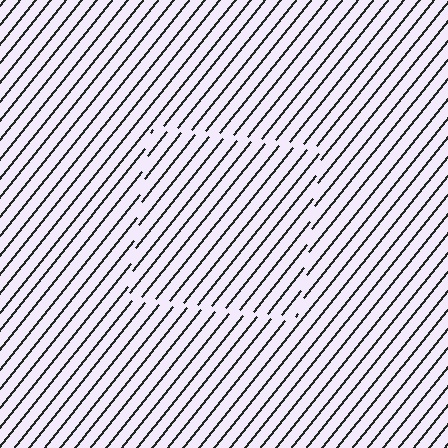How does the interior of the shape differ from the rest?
The interior of the shape contains the same grating, shifted by half a period — the contour is defined by the phase discontinuity where line-ends from the inner and outer gratings abut.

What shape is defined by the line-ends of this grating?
An illusory square. The interior of the shape contains the same grating, shifted by half a period — the contour is defined by the phase discontinuity where line-ends from the inner and outer gratings abut.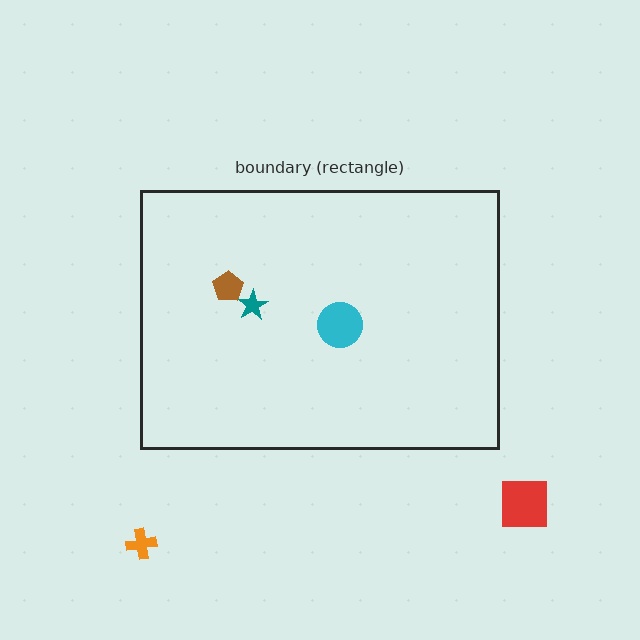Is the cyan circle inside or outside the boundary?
Inside.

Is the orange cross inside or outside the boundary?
Outside.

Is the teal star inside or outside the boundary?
Inside.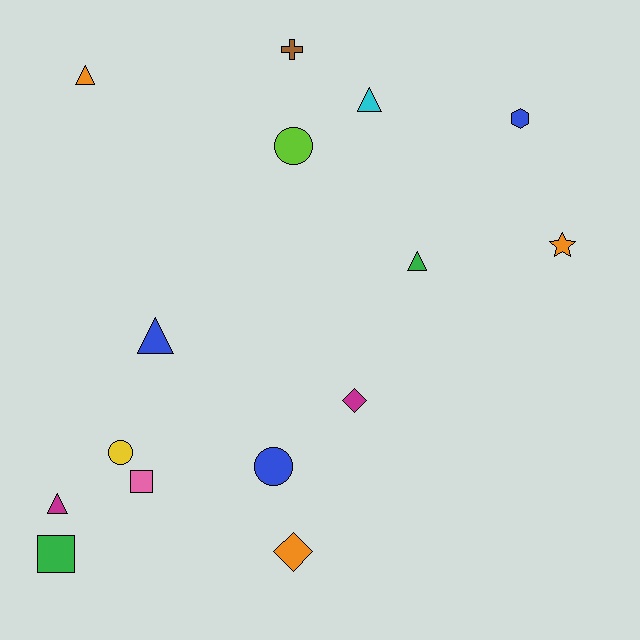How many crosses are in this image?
There is 1 cross.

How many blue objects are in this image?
There are 3 blue objects.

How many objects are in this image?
There are 15 objects.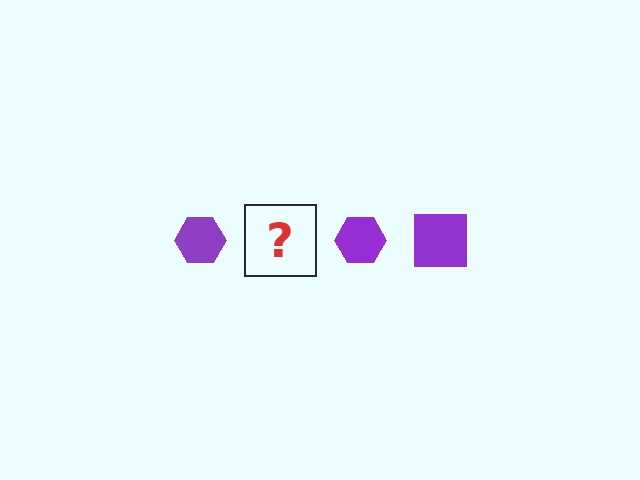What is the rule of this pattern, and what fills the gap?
The rule is that the pattern cycles through hexagon, square shapes in purple. The gap should be filled with a purple square.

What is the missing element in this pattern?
The missing element is a purple square.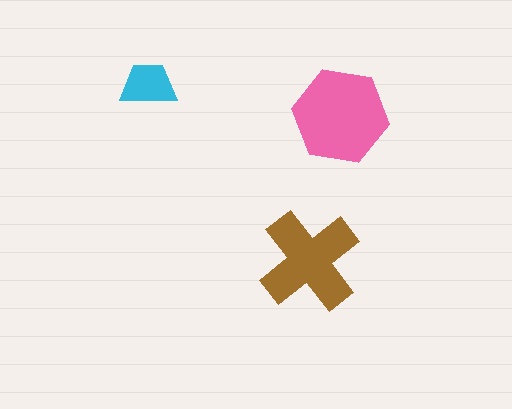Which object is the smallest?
The cyan trapezoid.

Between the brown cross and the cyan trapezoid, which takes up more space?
The brown cross.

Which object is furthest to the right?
The pink hexagon is rightmost.